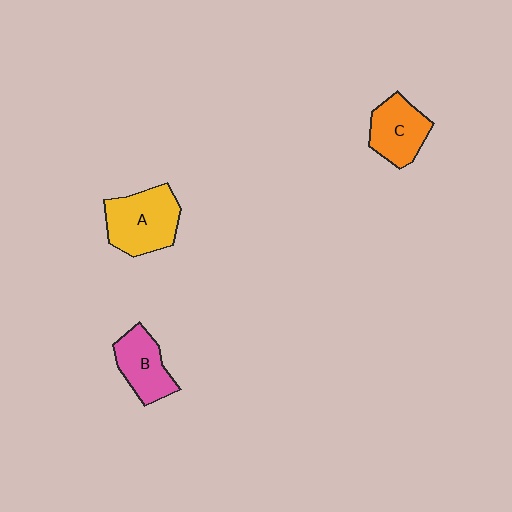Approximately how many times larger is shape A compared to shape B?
Approximately 1.4 times.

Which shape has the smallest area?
Shape B (pink).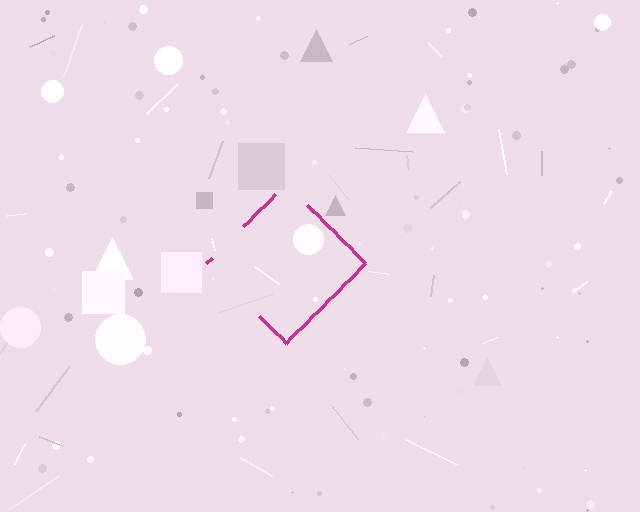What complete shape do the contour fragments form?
The contour fragments form a diamond.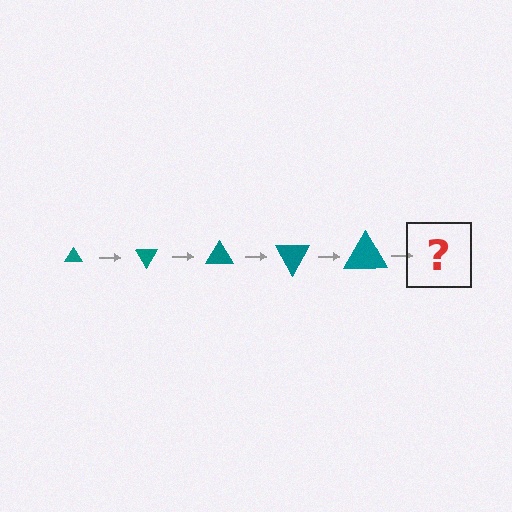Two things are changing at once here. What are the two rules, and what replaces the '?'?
The two rules are that the triangle grows larger each step and it rotates 60 degrees each step. The '?' should be a triangle, larger than the previous one and rotated 300 degrees from the start.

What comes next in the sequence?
The next element should be a triangle, larger than the previous one and rotated 300 degrees from the start.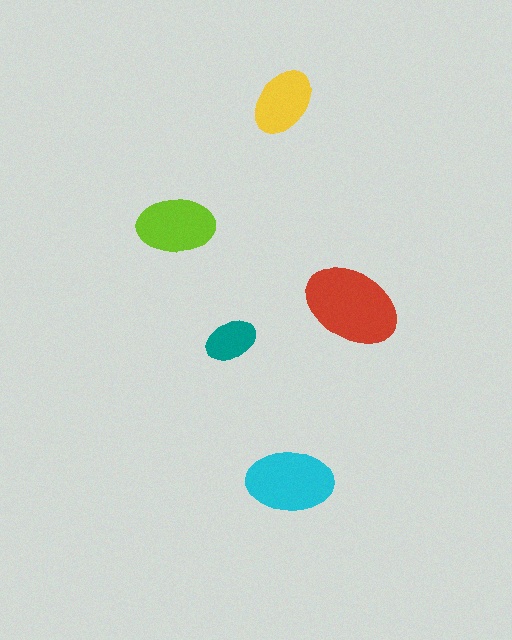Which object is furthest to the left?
The lime ellipse is leftmost.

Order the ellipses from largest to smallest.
the red one, the cyan one, the lime one, the yellow one, the teal one.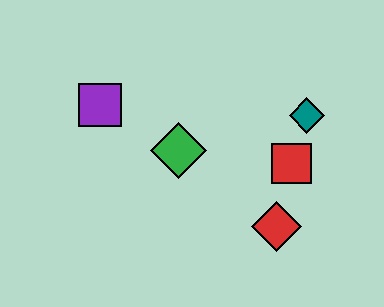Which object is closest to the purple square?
The green diamond is closest to the purple square.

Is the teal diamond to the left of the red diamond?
No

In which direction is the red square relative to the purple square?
The red square is to the right of the purple square.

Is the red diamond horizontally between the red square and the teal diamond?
No